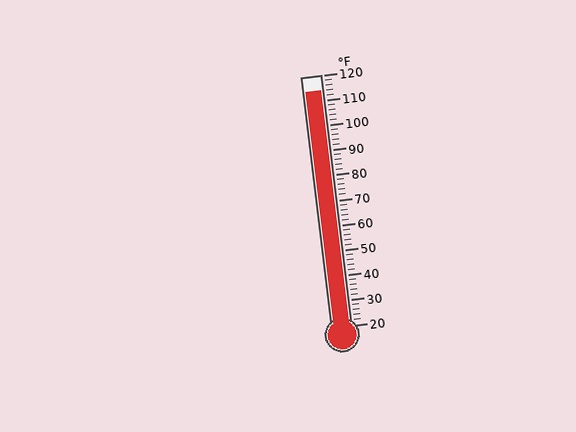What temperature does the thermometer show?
The thermometer shows approximately 114°F.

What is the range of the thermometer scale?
The thermometer scale ranges from 20°F to 120°F.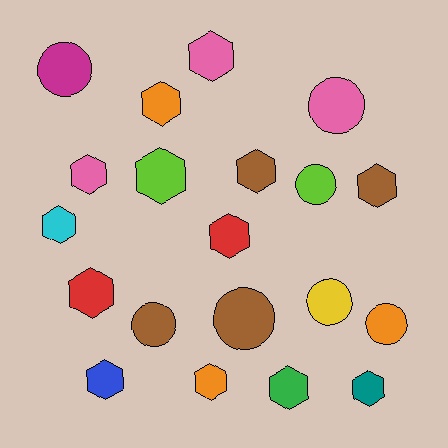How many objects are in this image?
There are 20 objects.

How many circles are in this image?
There are 7 circles.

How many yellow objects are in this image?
There is 1 yellow object.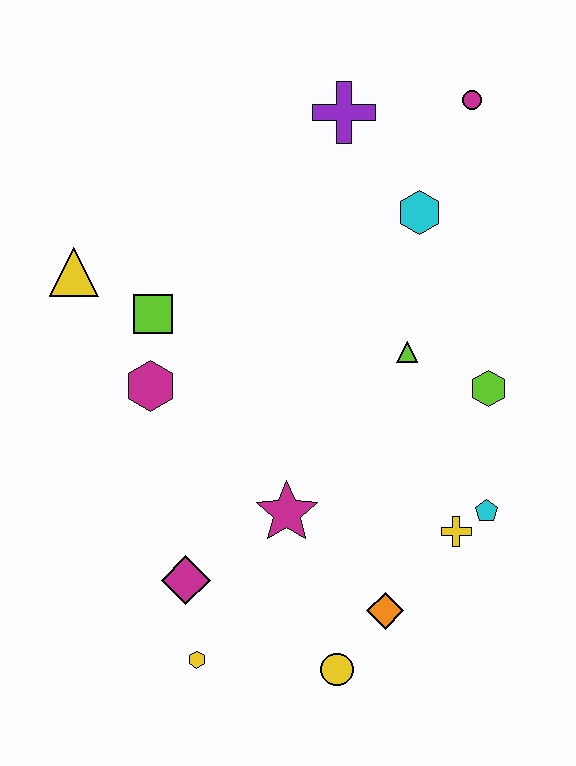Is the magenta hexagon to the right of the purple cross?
No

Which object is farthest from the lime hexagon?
The yellow triangle is farthest from the lime hexagon.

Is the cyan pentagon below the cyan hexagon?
Yes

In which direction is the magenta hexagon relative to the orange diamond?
The magenta hexagon is to the left of the orange diamond.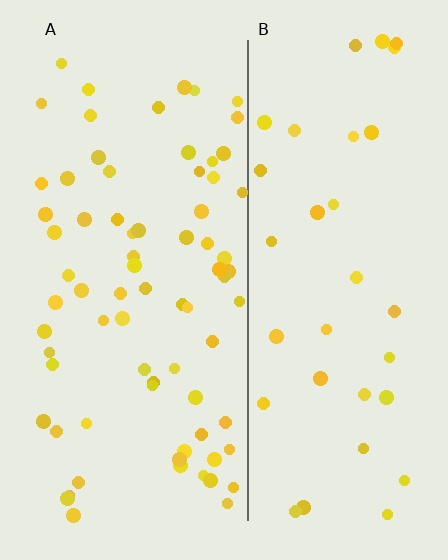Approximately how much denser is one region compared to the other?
Approximately 2.1× — region A over region B.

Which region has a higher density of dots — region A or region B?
A (the left).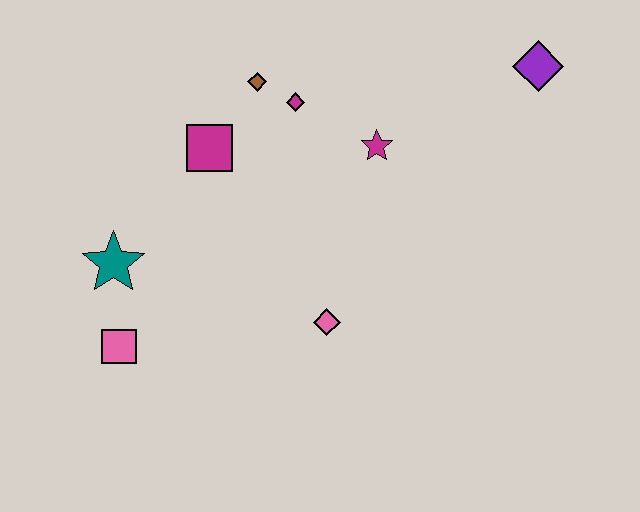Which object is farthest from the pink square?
The purple diamond is farthest from the pink square.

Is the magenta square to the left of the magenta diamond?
Yes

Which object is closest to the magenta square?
The brown diamond is closest to the magenta square.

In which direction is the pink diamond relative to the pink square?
The pink diamond is to the right of the pink square.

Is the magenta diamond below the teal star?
No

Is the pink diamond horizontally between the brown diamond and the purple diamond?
Yes